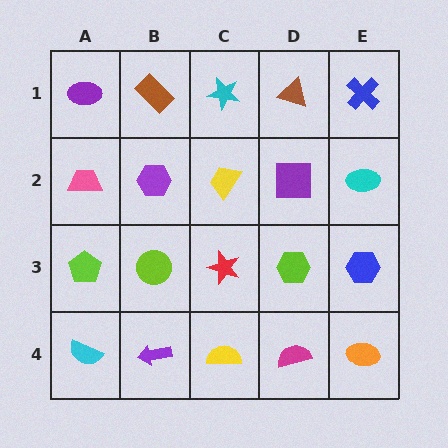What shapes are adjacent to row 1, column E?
A cyan ellipse (row 2, column E), a brown triangle (row 1, column D).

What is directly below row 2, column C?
A red star.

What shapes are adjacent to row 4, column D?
A lime hexagon (row 3, column D), a yellow semicircle (row 4, column C), an orange ellipse (row 4, column E).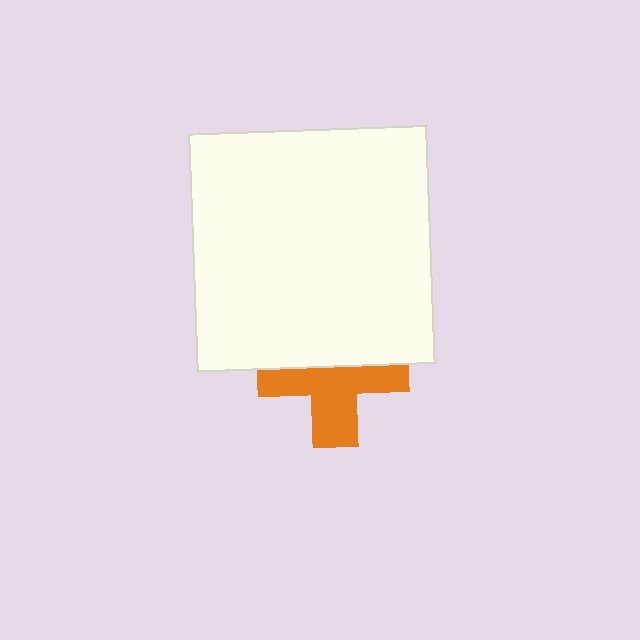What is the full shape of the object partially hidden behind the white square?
The partially hidden object is an orange cross.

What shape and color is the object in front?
The object in front is a white square.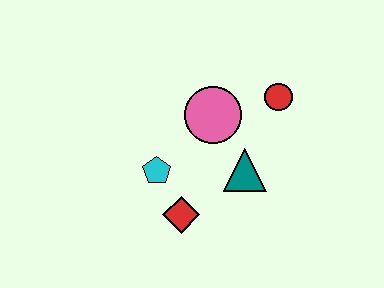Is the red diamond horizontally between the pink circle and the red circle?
No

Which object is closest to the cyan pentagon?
The red diamond is closest to the cyan pentagon.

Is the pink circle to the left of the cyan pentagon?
No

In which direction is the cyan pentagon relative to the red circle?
The cyan pentagon is to the left of the red circle.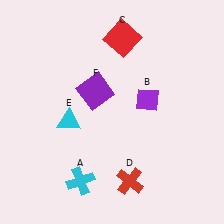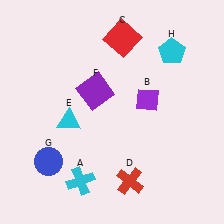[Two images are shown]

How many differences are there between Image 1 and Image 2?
There are 2 differences between the two images.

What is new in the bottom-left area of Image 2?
A blue circle (G) was added in the bottom-left area of Image 2.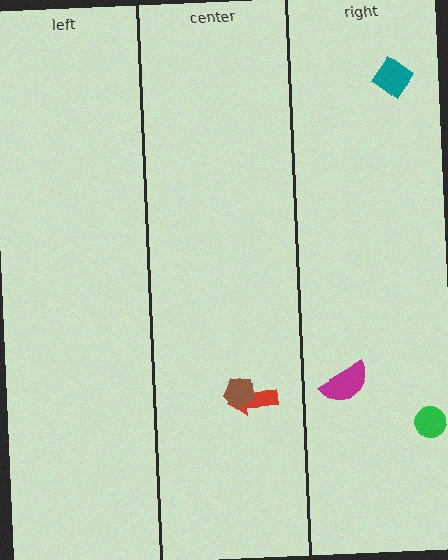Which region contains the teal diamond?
The right region.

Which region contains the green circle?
The right region.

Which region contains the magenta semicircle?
The right region.